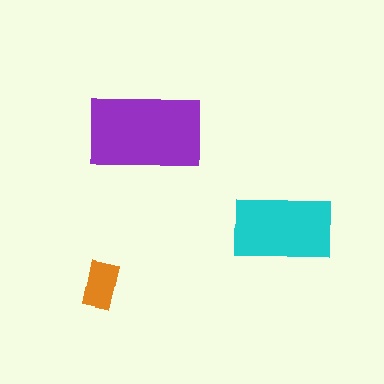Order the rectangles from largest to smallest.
the purple one, the cyan one, the orange one.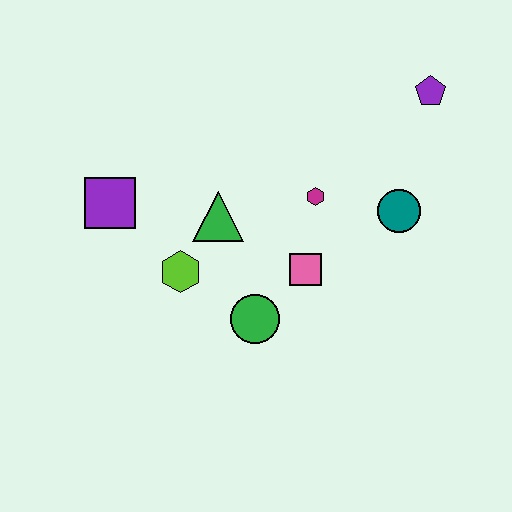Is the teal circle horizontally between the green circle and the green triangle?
No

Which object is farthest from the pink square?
The purple pentagon is farthest from the pink square.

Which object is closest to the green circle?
The pink square is closest to the green circle.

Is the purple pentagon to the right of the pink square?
Yes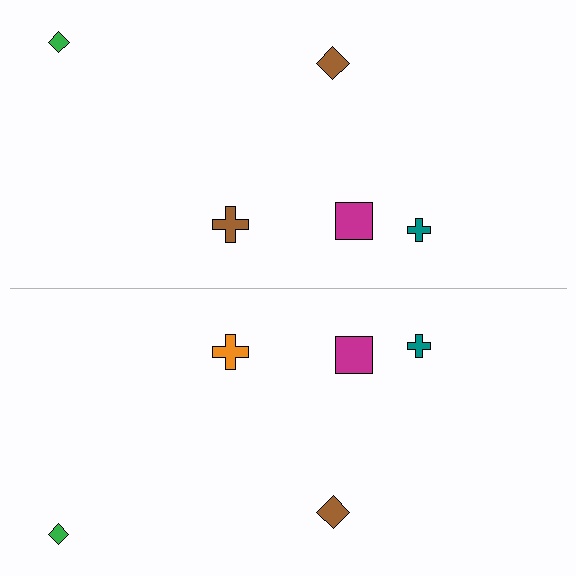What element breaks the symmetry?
The orange cross on the bottom side breaks the symmetry — its mirror counterpart is brown.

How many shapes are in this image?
There are 10 shapes in this image.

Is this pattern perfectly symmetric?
No, the pattern is not perfectly symmetric. The orange cross on the bottom side breaks the symmetry — its mirror counterpart is brown.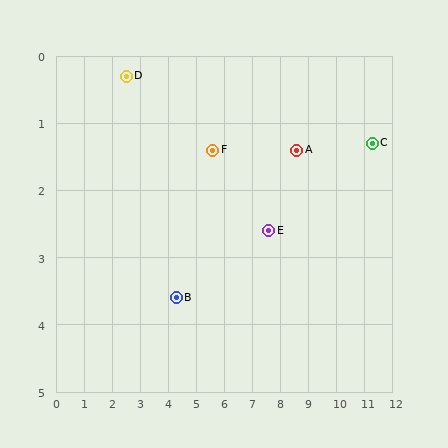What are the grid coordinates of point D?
Point D is at approximately (2.5, 0.3).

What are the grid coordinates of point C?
Point C is at approximately (11.3, 1.3).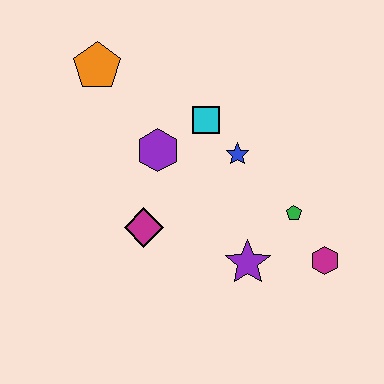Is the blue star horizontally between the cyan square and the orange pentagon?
No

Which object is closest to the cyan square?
The blue star is closest to the cyan square.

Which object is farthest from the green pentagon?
The orange pentagon is farthest from the green pentagon.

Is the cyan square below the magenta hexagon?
No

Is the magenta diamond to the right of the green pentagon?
No